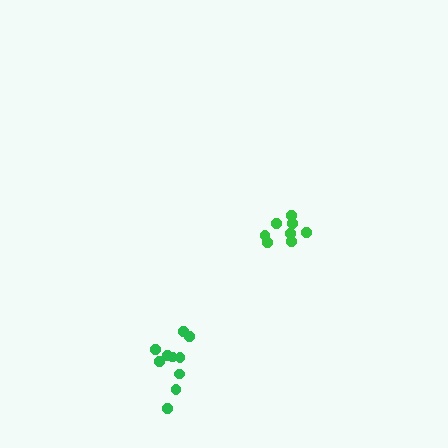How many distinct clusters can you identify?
There are 2 distinct clusters.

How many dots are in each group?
Group 1: 8 dots, Group 2: 10 dots (18 total).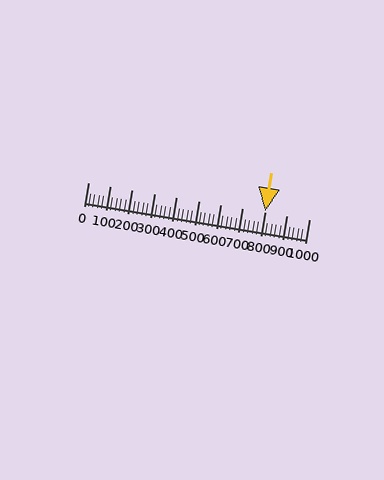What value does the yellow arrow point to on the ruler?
The yellow arrow points to approximately 800.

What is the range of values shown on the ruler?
The ruler shows values from 0 to 1000.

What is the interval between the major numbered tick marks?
The major tick marks are spaced 100 units apart.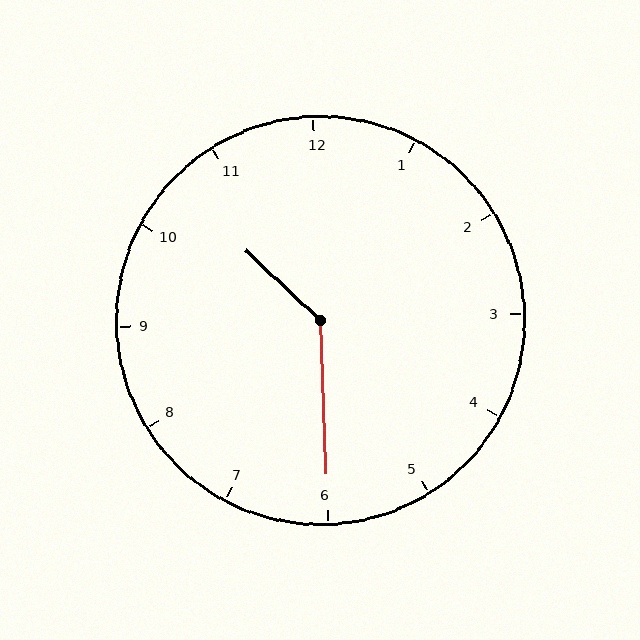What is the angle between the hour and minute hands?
Approximately 135 degrees.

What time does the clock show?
10:30.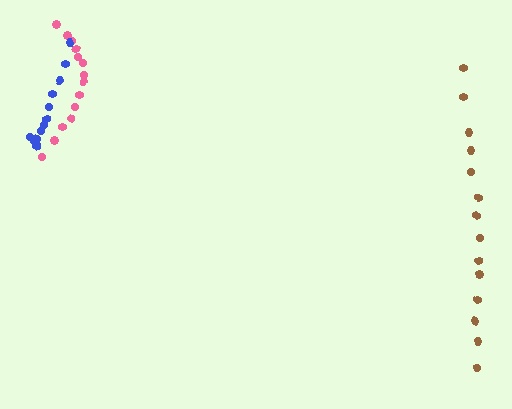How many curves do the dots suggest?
There are 3 distinct paths.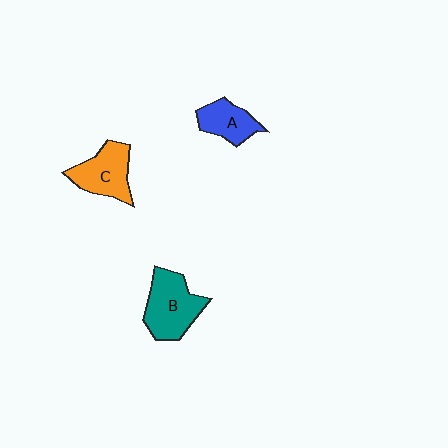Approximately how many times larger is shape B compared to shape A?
Approximately 1.6 times.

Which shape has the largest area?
Shape B (teal).